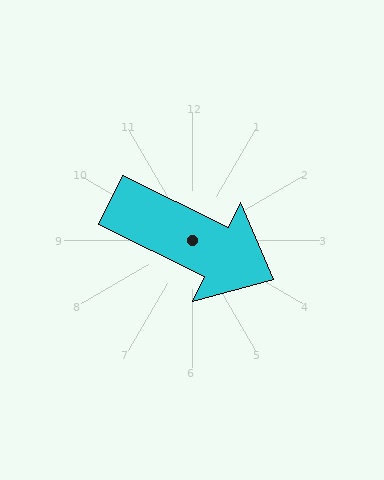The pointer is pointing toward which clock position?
Roughly 4 o'clock.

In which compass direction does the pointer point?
Southeast.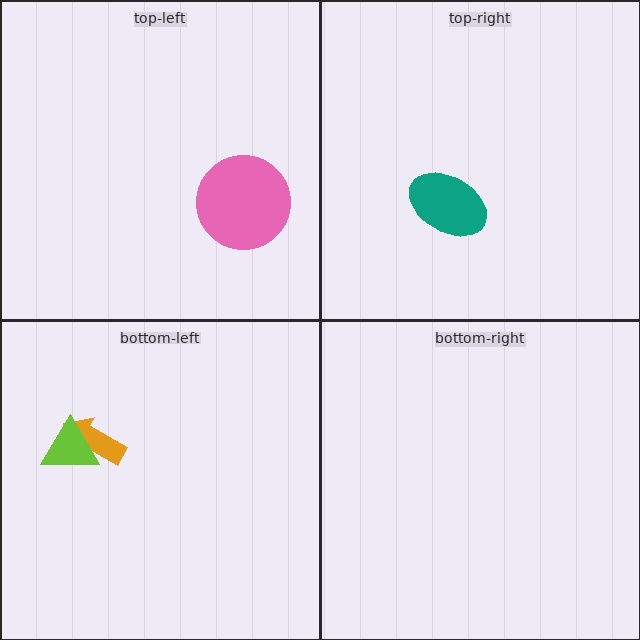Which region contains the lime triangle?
The bottom-left region.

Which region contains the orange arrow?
The bottom-left region.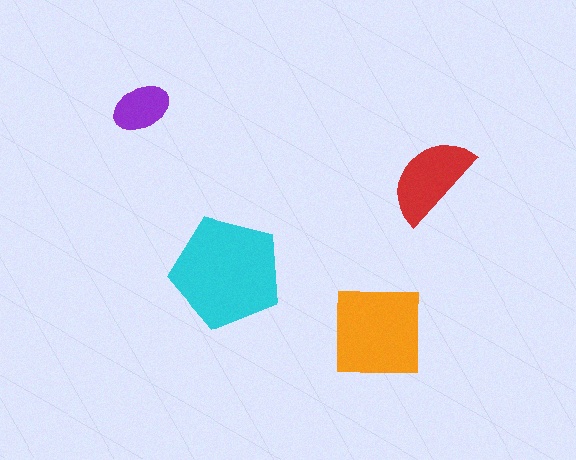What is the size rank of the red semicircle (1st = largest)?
3rd.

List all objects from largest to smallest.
The cyan pentagon, the orange square, the red semicircle, the purple ellipse.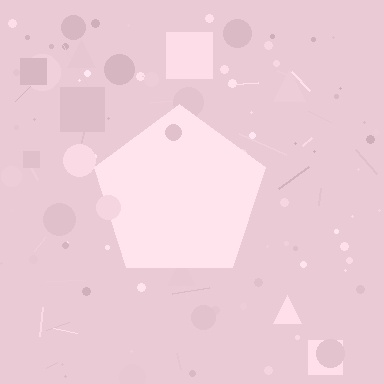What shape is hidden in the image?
A pentagon is hidden in the image.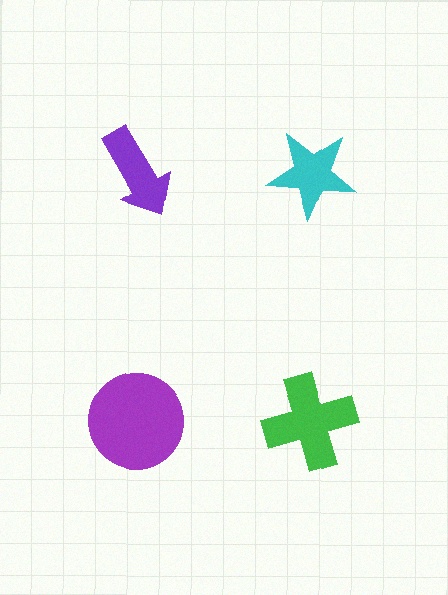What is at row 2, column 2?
A green cross.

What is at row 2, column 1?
A purple circle.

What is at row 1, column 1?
A purple arrow.